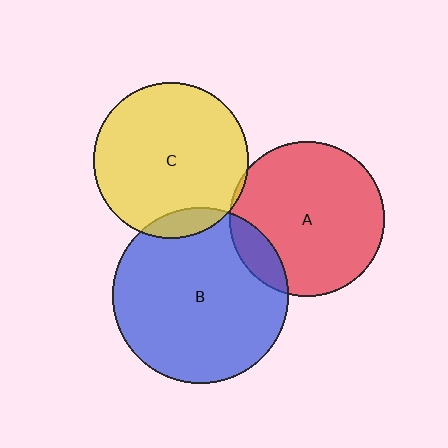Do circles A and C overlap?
Yes.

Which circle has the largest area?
Circle B (blue).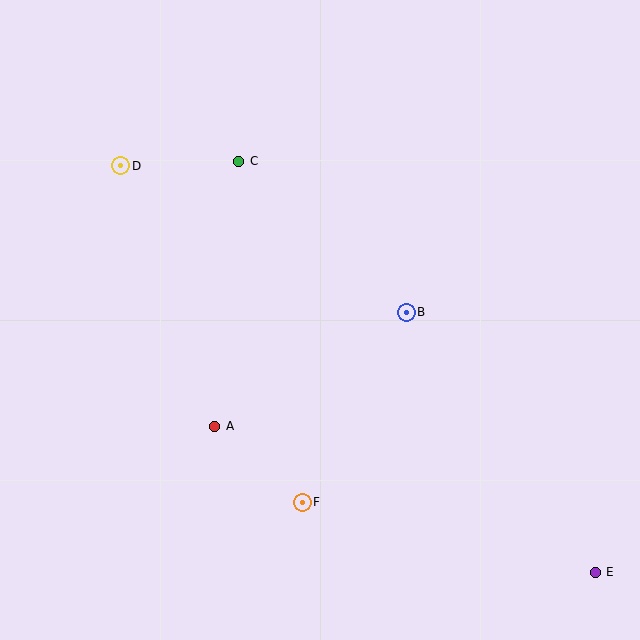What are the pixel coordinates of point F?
Point F is at (302, 502).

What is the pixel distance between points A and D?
The distance between A and D is 277 pixels.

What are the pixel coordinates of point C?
Point C is at (239, 161).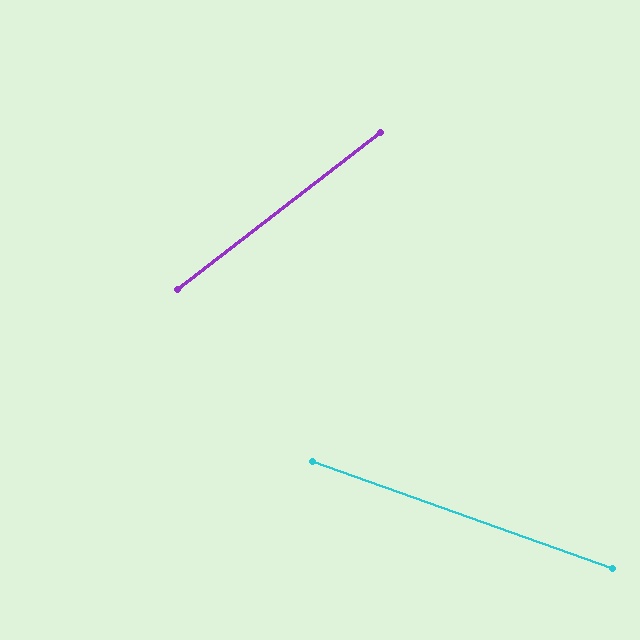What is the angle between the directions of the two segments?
Approximately 58 degrees.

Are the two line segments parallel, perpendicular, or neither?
Neither parallel nor perpendicular — they differ by about 58°.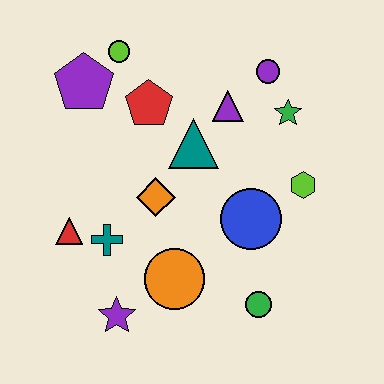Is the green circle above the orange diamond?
No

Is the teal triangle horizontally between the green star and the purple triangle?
No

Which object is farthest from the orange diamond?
The purple circle is farthest from the orange diamond.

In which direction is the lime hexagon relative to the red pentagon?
The lime hexagon is to the right of the red pentagon.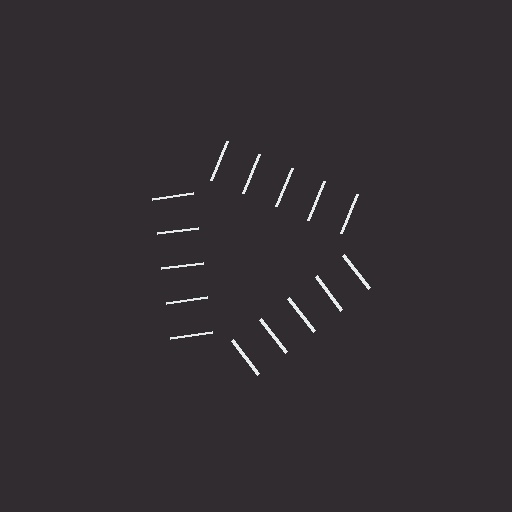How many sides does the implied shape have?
3 sides — the line-ends trace a triangle.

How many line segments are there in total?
15 — 5 along each of the 3 edges.